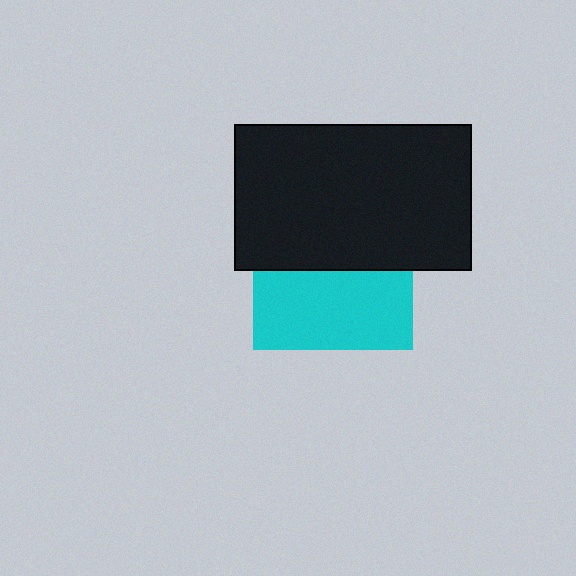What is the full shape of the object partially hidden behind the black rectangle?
The partially hidden object is a cyan square.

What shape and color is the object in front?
The object in front is a black rectangle.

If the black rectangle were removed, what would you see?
You would see the complete cyan square.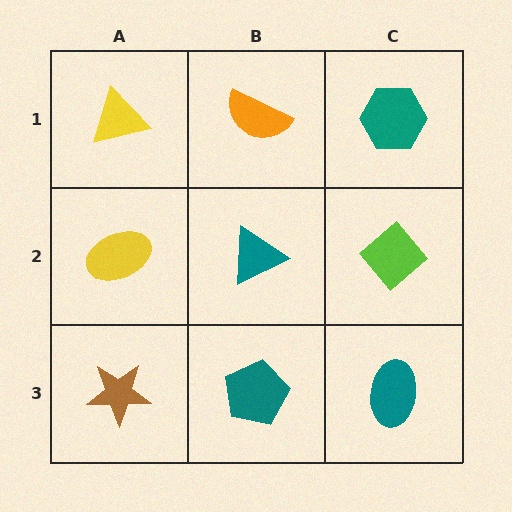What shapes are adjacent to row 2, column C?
A teal hexagon (row 1, column C), a teal ellipse (row 3, column C), a teal triangle (row 2, column B).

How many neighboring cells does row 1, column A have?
2.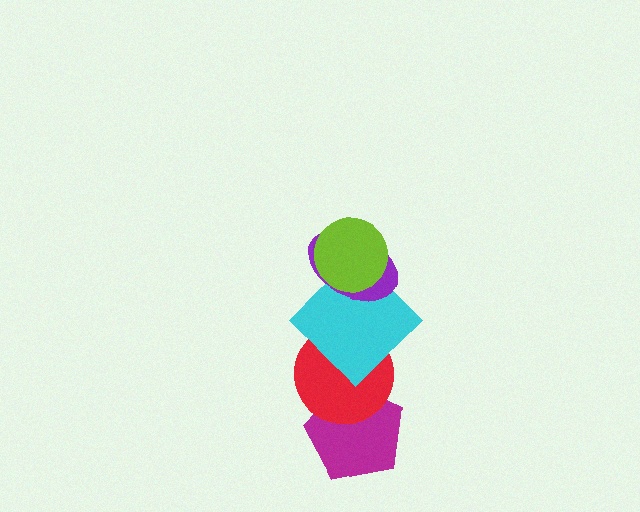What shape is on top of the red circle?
The cyan diamond is on top of the red circle.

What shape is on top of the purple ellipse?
The lime circle is on top of the purple ellipse.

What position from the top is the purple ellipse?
The purple ellipse is 2nd from the top.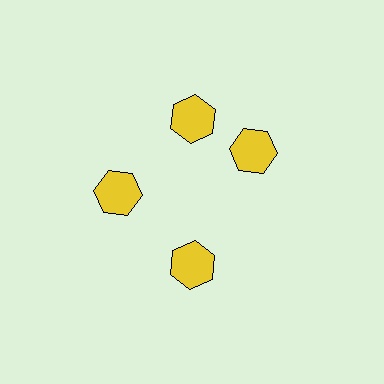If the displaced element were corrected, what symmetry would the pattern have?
It would have 4-fold rotational symmetry — the pattern would map onto itself every 90 degrees.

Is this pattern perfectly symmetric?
No. The 4 yellow hexagons are arranged in a ring, but one element near the 3 o'clock position is rotated out of alignment along the ring, breaking the 4-fold rotational symmetry.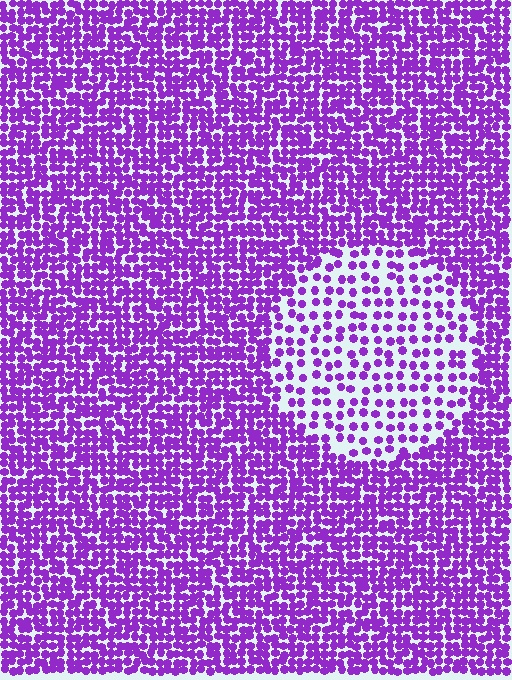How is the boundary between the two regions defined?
The boundary is defined by a change in element density (approximately 2.3x ratio). All elements are the same color, size, and shape.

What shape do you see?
I see a circle.